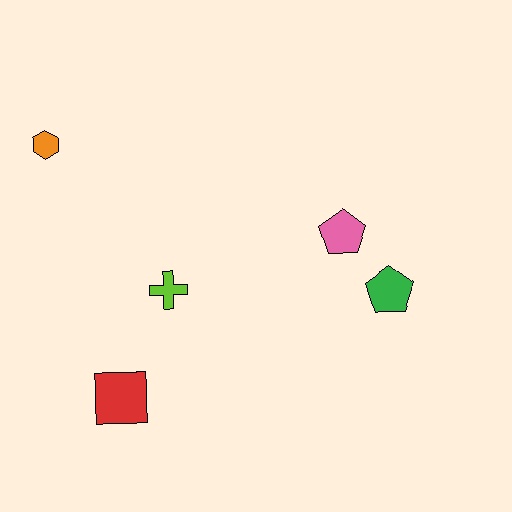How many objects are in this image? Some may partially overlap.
There are 5 objects.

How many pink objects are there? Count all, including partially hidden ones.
There is 1 pink object.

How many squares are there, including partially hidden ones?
There is 1 square.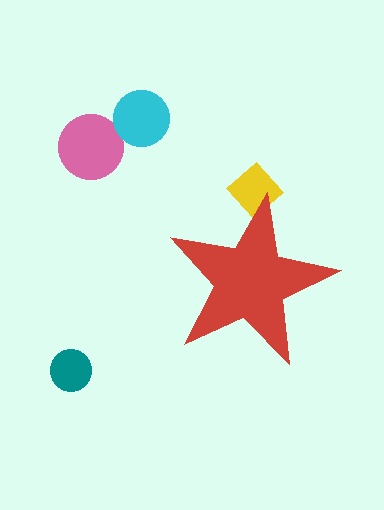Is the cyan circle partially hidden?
No, the cyan circle is fully visible.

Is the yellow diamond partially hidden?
Yes, the yellow diamond is partially hidden behind the red star.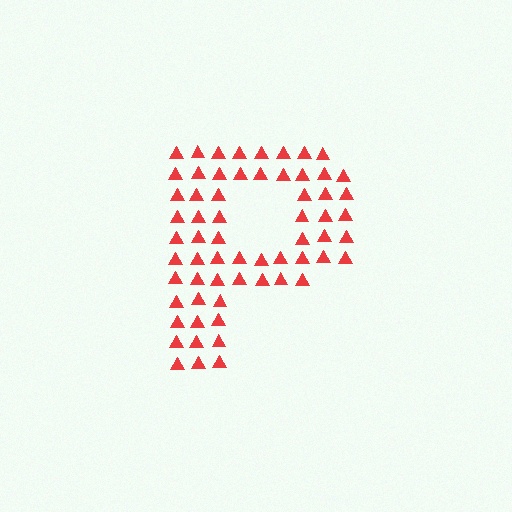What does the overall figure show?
The overall figure shows the letter P.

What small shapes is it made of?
It is made of small triangles.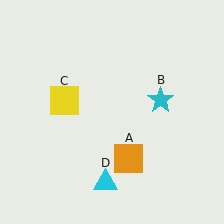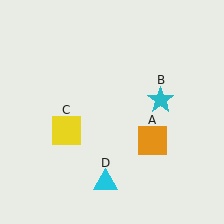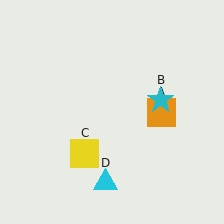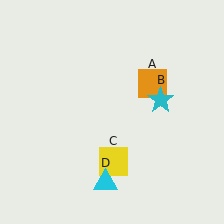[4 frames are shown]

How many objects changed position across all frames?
2 objects changed position: orange square (object A), yellow square (object C).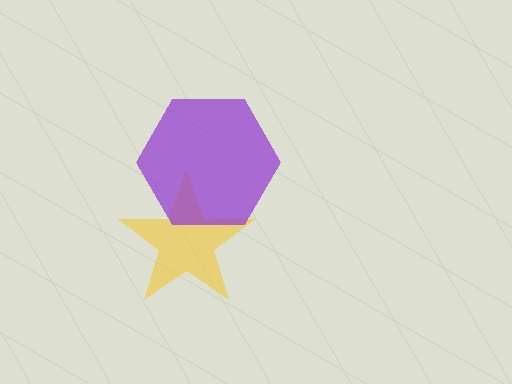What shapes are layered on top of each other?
The layered shapes are: a yellow star, a purple hexagon.